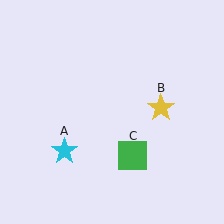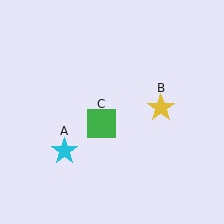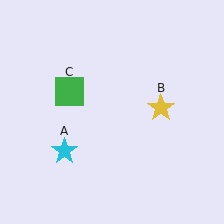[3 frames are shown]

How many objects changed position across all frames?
1 object changed position: green square (object C).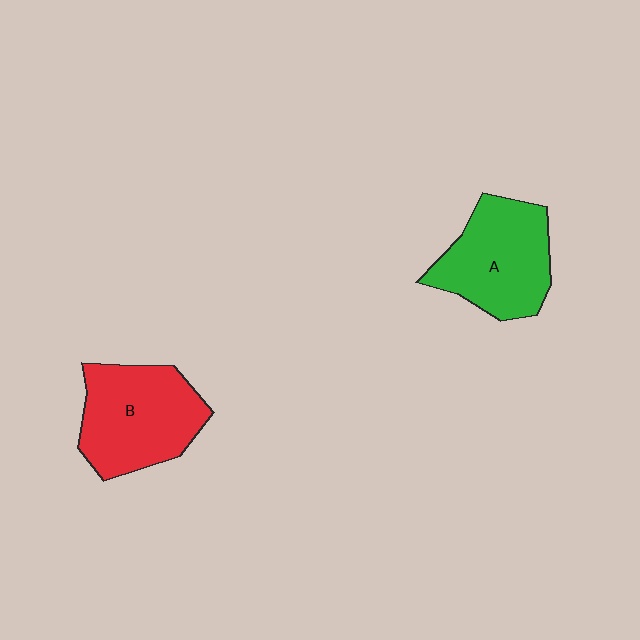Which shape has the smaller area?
Shape A (green).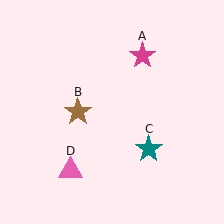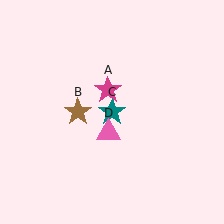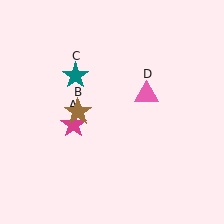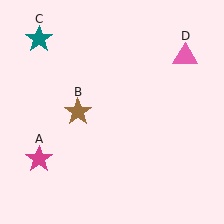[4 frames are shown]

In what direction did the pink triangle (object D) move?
The pink triangle (object D) moved up and to the right.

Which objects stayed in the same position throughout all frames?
Brown star (object B) remained stationary.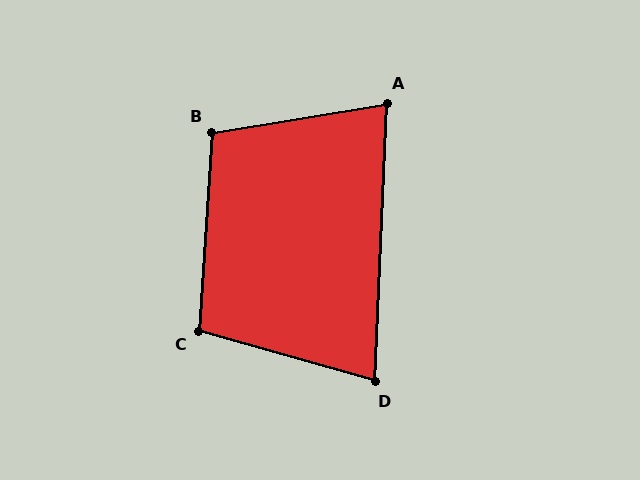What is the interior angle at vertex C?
Approximately 102 degrees (obtuse).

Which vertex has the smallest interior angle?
D, at approximately 77 degrees.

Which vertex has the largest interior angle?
B, at approximately 103 degrees.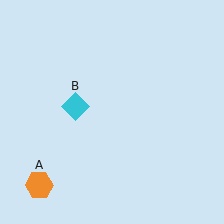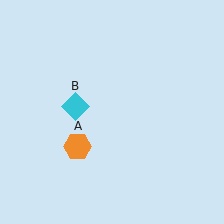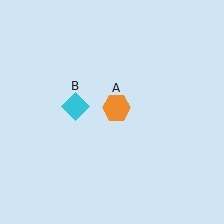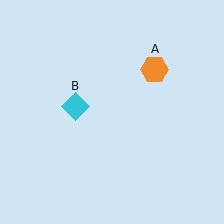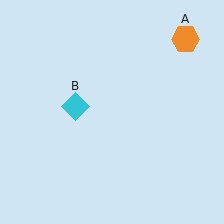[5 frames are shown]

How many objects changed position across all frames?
1 object changed position: orange hexagon (object A).